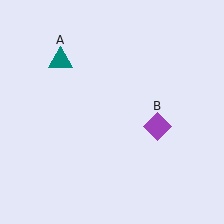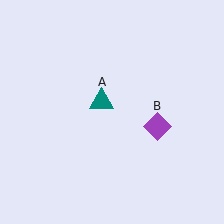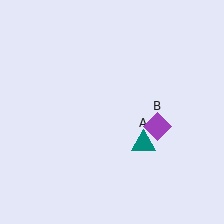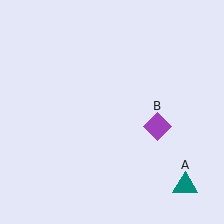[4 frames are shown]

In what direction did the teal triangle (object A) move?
The teal triangle (object A) moved down and to the right.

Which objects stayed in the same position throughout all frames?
Purple diamond (object B) remained stationary.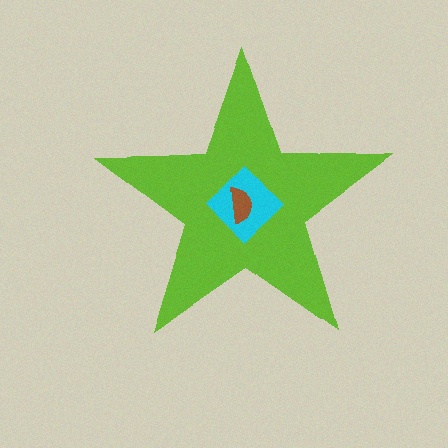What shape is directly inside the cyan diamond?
The brown semicircle.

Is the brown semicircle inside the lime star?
Yes.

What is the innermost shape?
The brown semicircle.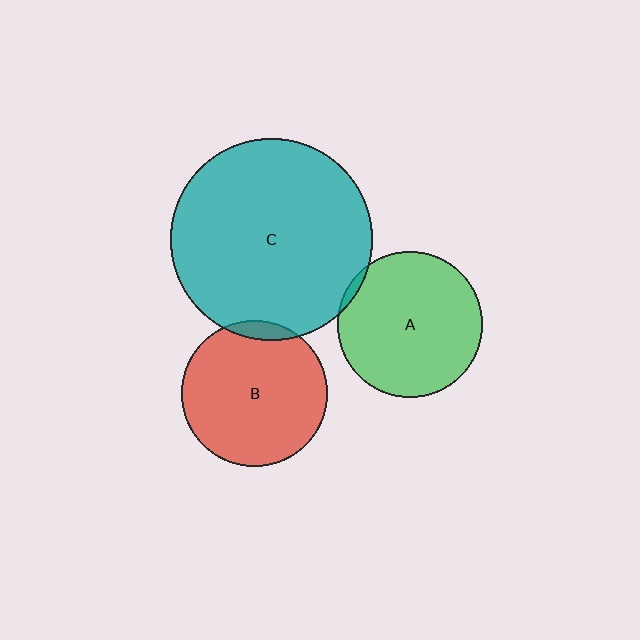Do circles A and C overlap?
Yes.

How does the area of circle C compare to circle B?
Approximately 1.9 times.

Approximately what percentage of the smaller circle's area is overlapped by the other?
Approximately 5%.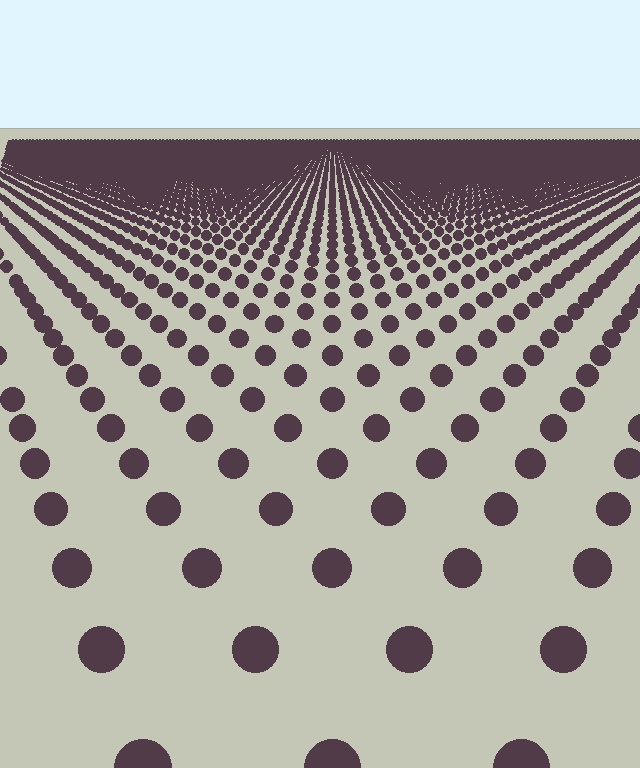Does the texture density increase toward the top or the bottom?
Density increases toward the top.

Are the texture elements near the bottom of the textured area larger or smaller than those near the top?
Larger. Near the bottom, elements are closer to the viewer and appear at a bigger on-screen size.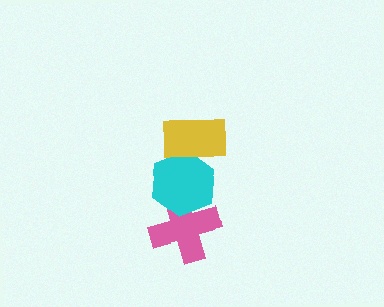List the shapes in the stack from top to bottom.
From top to bottom: the yellow rectangle, the cyan hexagon, the pink cross.